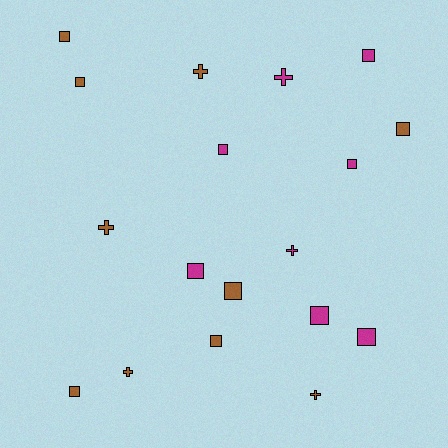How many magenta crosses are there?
There are 2 magenta crosses.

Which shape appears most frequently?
Square, with 12 objects.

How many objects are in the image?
There are 18 objects.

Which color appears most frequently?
Brown, with 10 objects.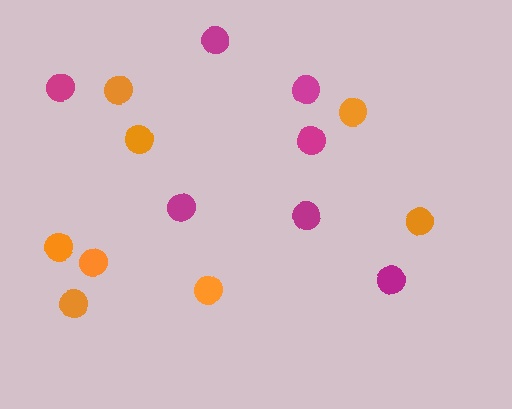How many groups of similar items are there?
There are 2 groups: one group of magenta circles (7) and one group of orange circles (8).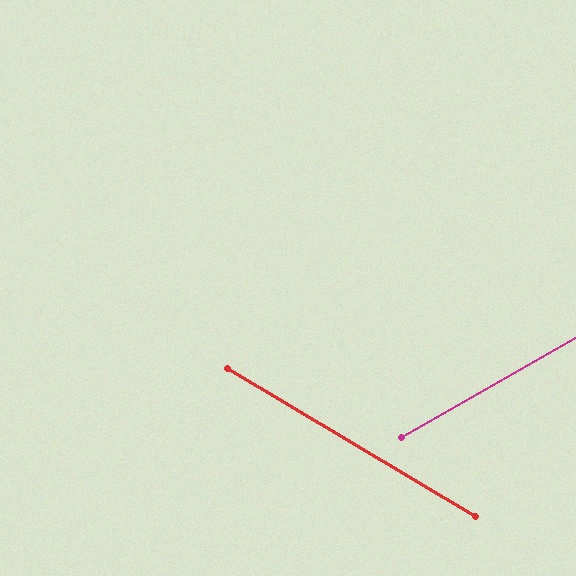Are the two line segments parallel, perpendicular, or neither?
Neither parallel nor perpendicular — they differ by about 60°.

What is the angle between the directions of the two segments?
Approximately 60 degrees.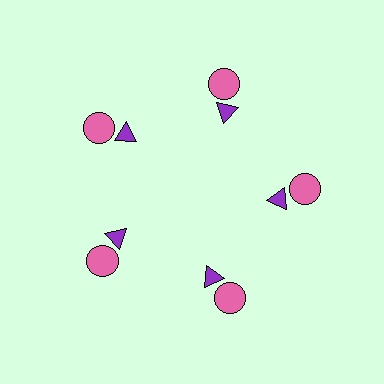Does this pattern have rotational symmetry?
Yes, this pattern has 5-fold rotational symmetry. It looks the same after rotating 72 degrees around the center.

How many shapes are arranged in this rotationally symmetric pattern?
There are 10 shapes, arranged in 5 groups of 2.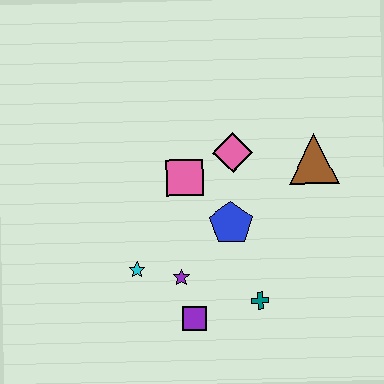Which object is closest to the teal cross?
The purple square is closest to the teal cross.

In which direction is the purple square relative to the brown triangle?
The purple square is below the brown triangle.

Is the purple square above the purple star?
No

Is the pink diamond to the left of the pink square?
No